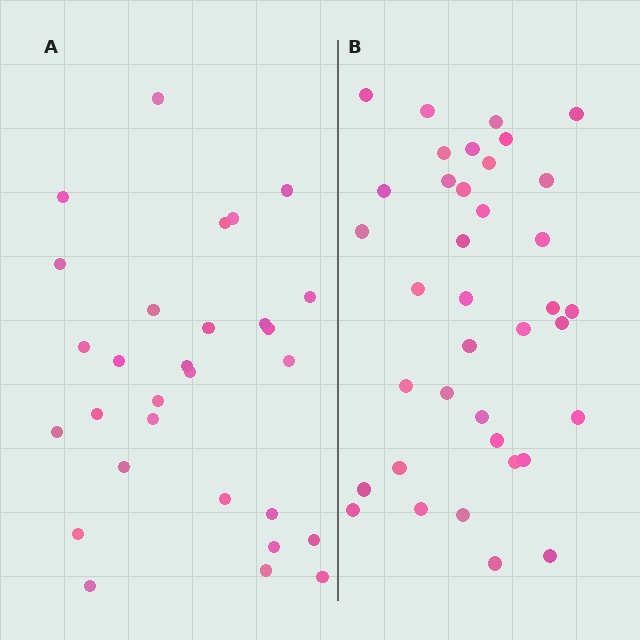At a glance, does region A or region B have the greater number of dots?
Region B (the right region) has more dots.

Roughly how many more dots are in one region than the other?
Region B has roughly 8 or so more dots than region A.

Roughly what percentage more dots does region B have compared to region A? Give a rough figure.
About 30% more.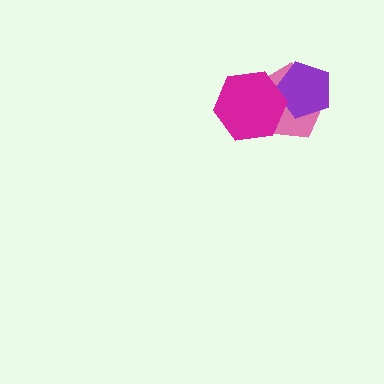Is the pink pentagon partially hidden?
Yes, it is partially covered by another shape.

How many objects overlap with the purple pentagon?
2 objects overlap with the purple pentagon.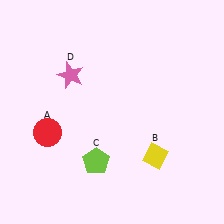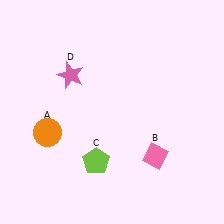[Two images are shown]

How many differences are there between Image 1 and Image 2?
There are 2 differences between the two images.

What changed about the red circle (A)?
In Image 1, A is red. In Image 2, it changed to orange.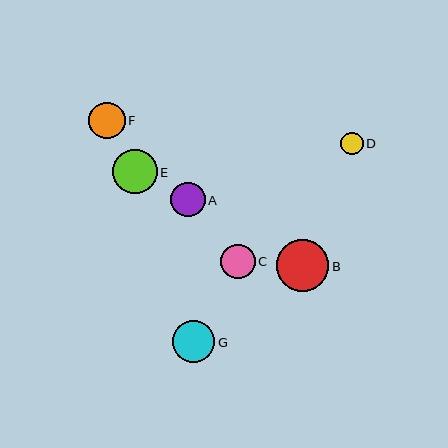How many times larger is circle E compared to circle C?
Circle E is approximately 1.3 times the size of circle C.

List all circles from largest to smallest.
From largest to smallest: B, E, G, F, C, A, D.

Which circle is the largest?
Circle B is the largest with a size of approximately 53 pixels.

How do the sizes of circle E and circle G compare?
Circle E and circle G are approximately the same size.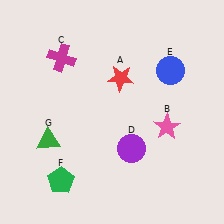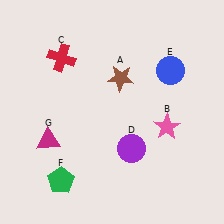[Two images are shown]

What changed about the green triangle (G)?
In Image 1, G is green. In Image 2, it changed to magenta.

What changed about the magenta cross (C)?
In Image 1, C is magenta. In Image 2, it changed to red.